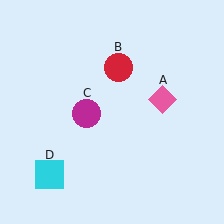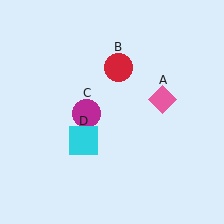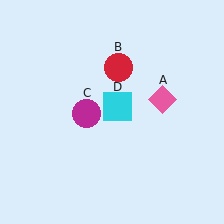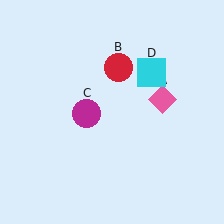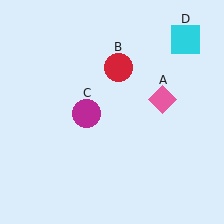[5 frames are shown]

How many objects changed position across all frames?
1 object changed position: cyan square (object D).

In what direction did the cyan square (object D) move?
The cyan square (object D) moved up and to the right.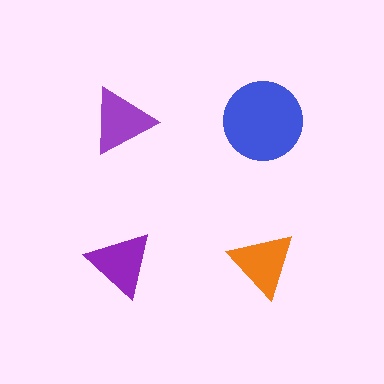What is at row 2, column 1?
A purple triangle.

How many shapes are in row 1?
2 shapes.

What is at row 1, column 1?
A purple triangle.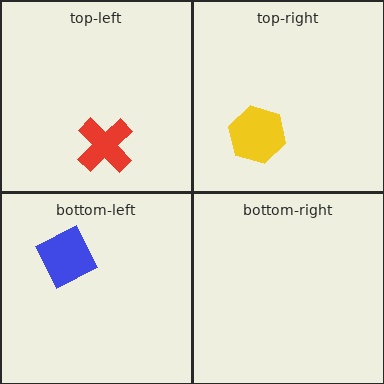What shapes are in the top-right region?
The yellow hexagon.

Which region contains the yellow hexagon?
The top-right region.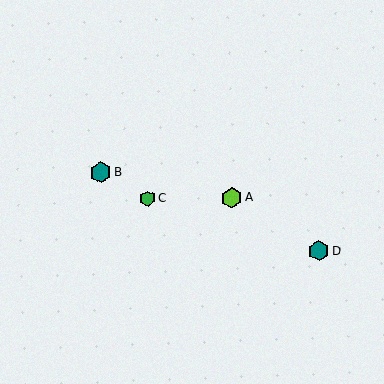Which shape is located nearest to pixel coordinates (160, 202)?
The green hexagon (labeled C) at (148, 198) is nearest to that location.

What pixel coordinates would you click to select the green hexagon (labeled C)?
Click at (148, 198) to select the green hexagon C.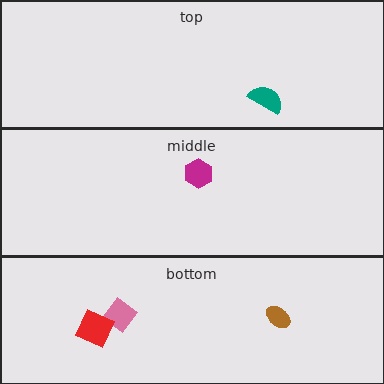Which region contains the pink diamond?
The bottom region.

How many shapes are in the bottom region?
3.